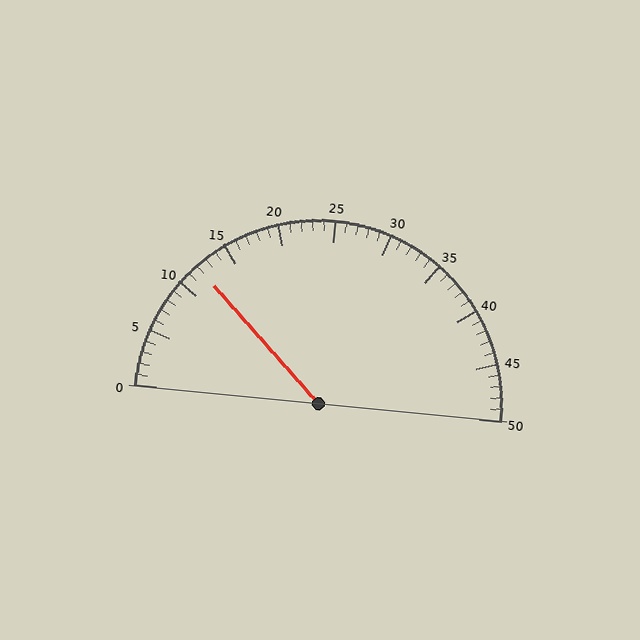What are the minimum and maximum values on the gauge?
The gauge ranges from 0 to 50.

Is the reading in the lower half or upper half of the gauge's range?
The reading is in the lower half of the range (0 to 50).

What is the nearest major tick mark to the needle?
The nearest major tick mark is 10.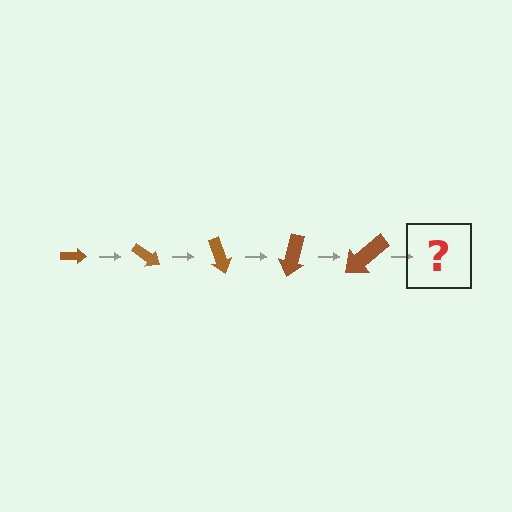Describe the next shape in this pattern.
It should be an arrow, larger than the previous one and rotated 175 degrees from the start.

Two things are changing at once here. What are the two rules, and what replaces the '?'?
The two rules are that the arrow grows larger each step and it rotates 35 degrees each step. The '?' should be an arrow, larger than the previous one and rotated 175 degrees from the start.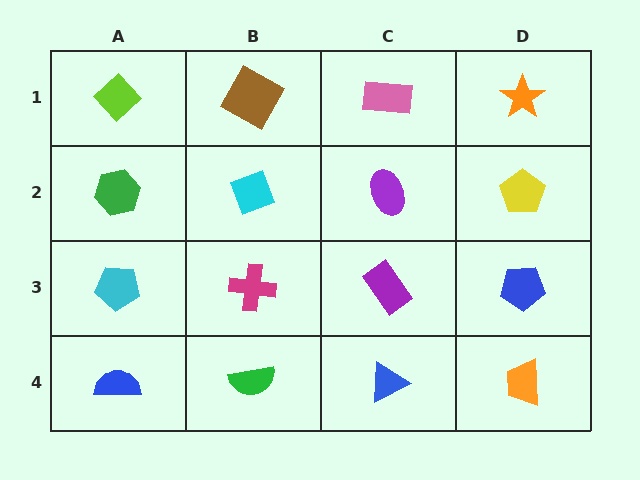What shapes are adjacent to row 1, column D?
A yellow pentagon (row 2, column D), a pink rectangle (row 1, column C).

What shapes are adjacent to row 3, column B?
A cyan diamond (row 2, column B), a green semicircle (row 4, column B), a cyan pentagon (row 3, column A), a purple rectangle (row 3, column C).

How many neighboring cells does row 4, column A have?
2.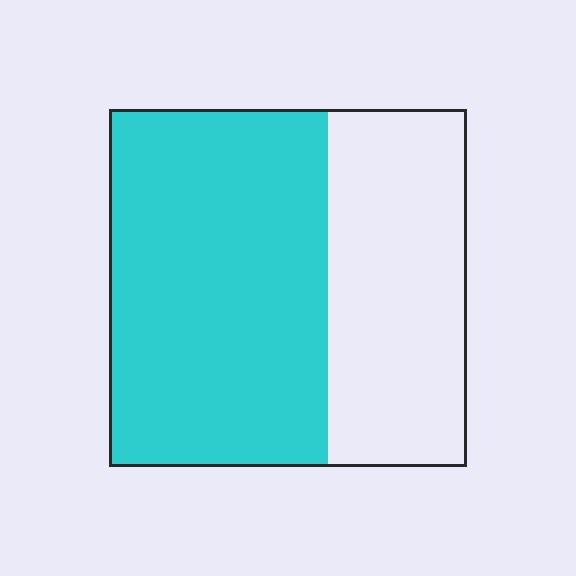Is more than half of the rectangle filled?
Yes.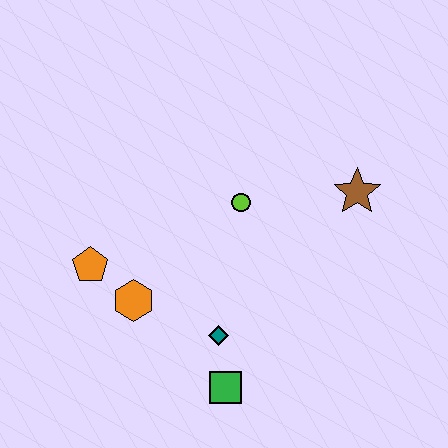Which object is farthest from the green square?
The brown star is farthest from the green square.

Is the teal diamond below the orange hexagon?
Yes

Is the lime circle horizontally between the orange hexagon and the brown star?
Yes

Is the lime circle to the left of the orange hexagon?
No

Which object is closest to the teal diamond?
The green square is closest to the teal diamond.